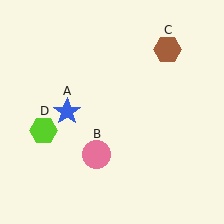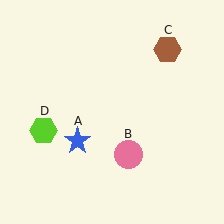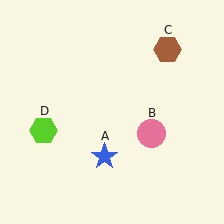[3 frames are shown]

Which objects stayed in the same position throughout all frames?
Brown hexagon (object C) and lime hexagon (object D) remained stationary.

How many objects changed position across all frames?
2 objects changed position: blue star (object A), pink circle (object B).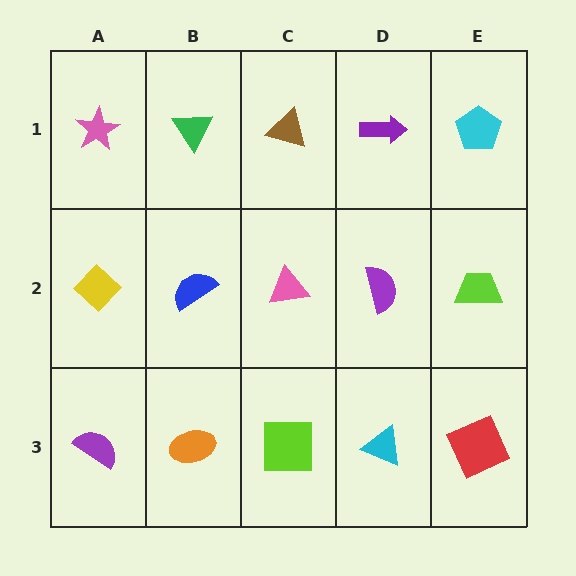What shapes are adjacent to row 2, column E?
A cyan pentagon (row 1, column E), a red square (row 3, column E), a purple semicircle (row 2, column D).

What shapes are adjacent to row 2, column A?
A pink star (row 1, column A), a purple semicircle (row 3, column A), a blue semicircle (row 2, column B).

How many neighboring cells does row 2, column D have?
4.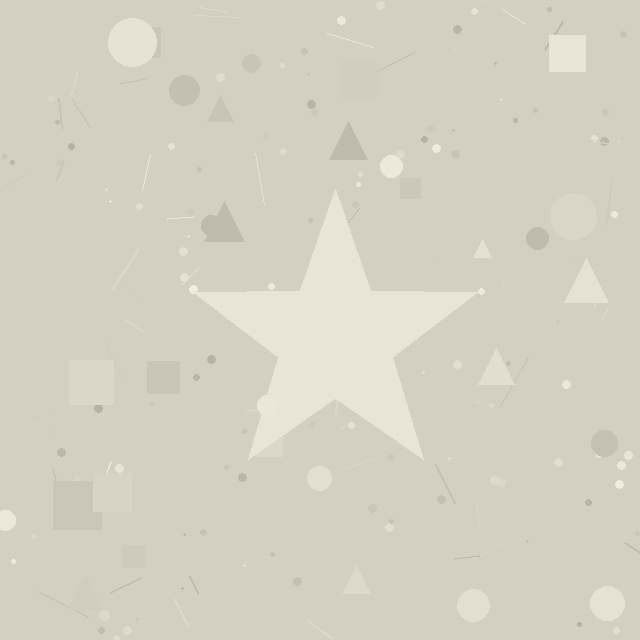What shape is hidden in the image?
A star is hidden in the image.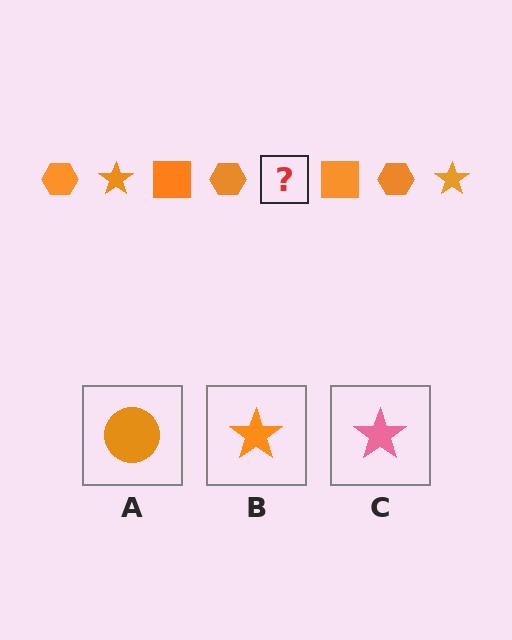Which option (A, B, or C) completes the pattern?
B.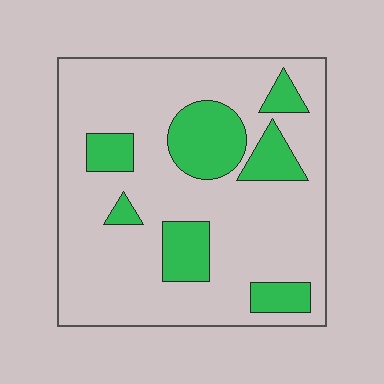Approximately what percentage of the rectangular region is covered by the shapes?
Approximately 20%.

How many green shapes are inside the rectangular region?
7.